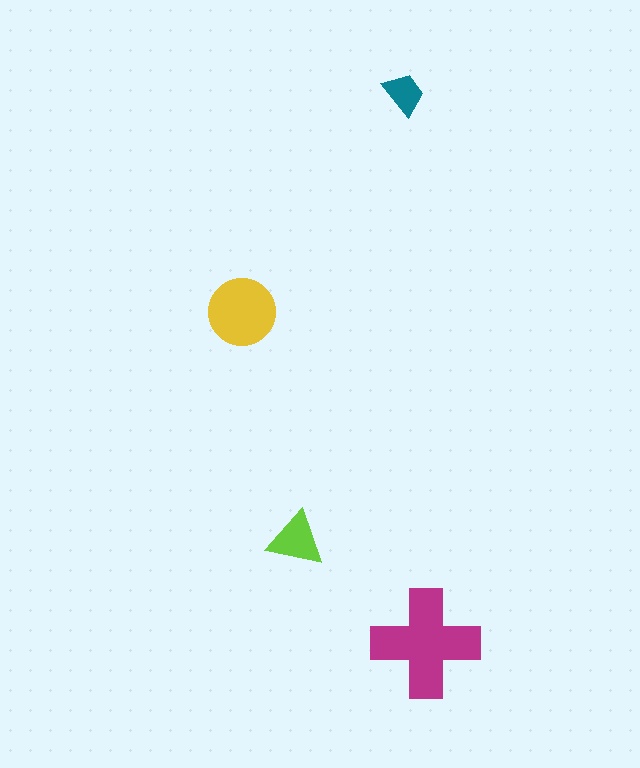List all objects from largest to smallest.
The magenta cross, the yellow circle, the lime triangle, the teal trapezoid.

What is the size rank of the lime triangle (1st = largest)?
3rd.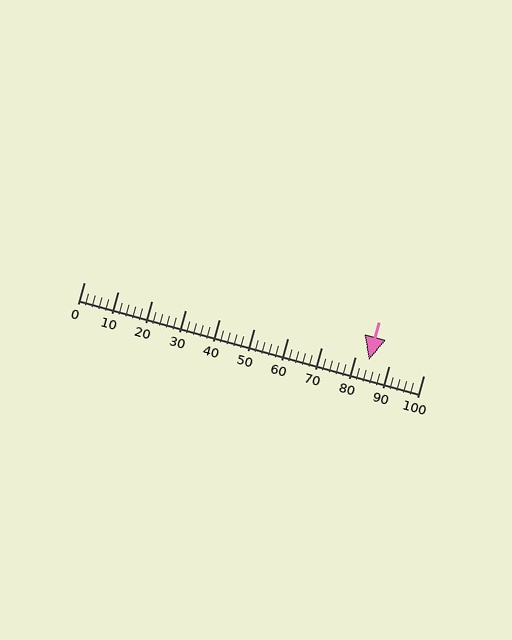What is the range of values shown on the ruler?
The ruler shows values from 0 to 100.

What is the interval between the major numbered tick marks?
The major tick marks are spaced 10 units apart.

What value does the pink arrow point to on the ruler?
The pink arrow points to approximately 84.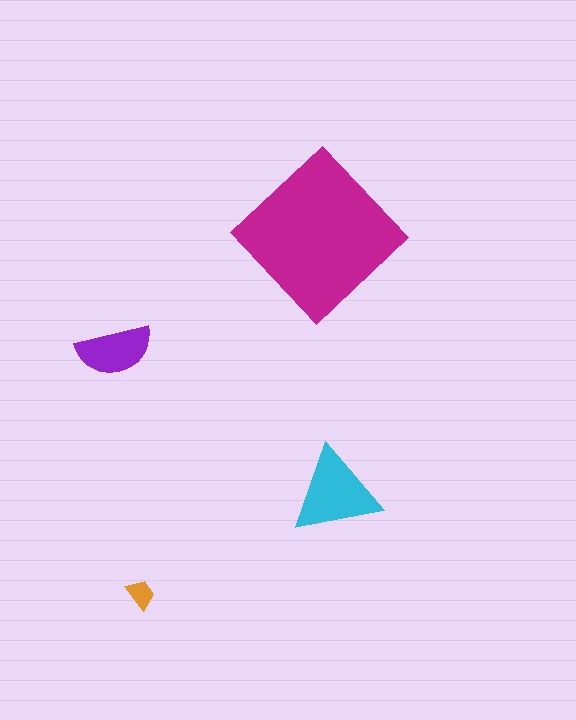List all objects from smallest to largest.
The orange trapezoid, the purple semicircle, the cyan triangle, the magenta diamond.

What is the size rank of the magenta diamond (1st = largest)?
1st.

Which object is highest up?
The magenta diamond is topmost.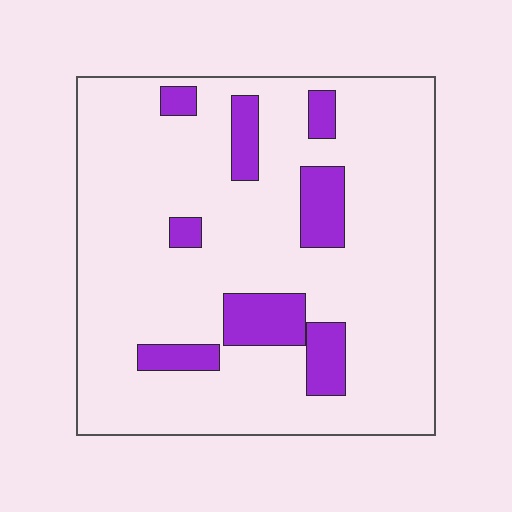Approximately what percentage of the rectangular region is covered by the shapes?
Approximately 15%.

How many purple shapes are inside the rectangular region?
8.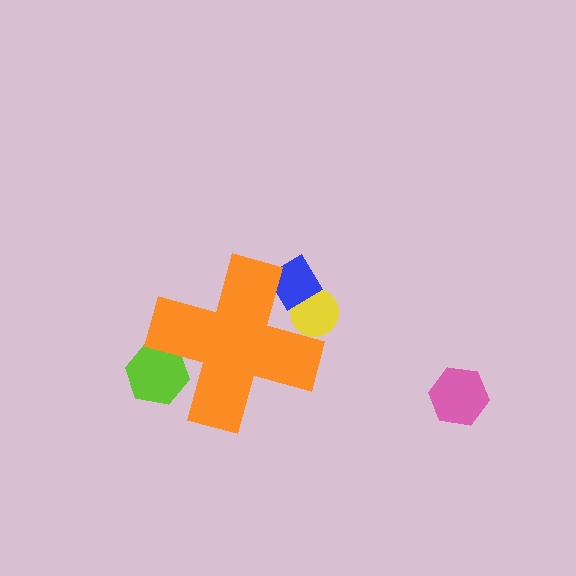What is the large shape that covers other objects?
An orange cross.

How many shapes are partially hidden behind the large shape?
3 shapes are partially hidden.